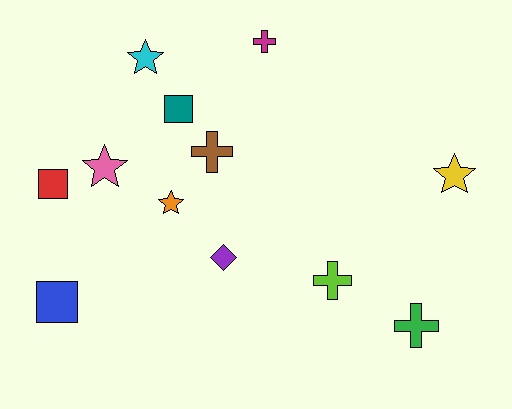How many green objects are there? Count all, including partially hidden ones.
There is 1 green object.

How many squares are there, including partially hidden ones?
There are 3 squares.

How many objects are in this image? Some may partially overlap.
There are 12 objects.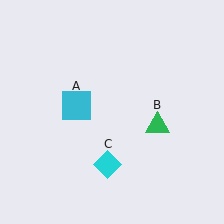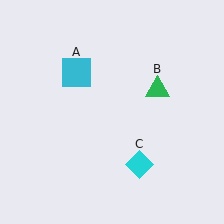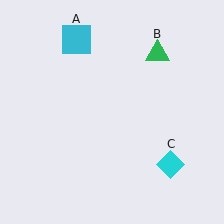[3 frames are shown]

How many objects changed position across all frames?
3 objects changed position: cyan square (object A), green triangle (object B), cyan diamond (object C).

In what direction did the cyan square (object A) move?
The cyan square (object A) moved up.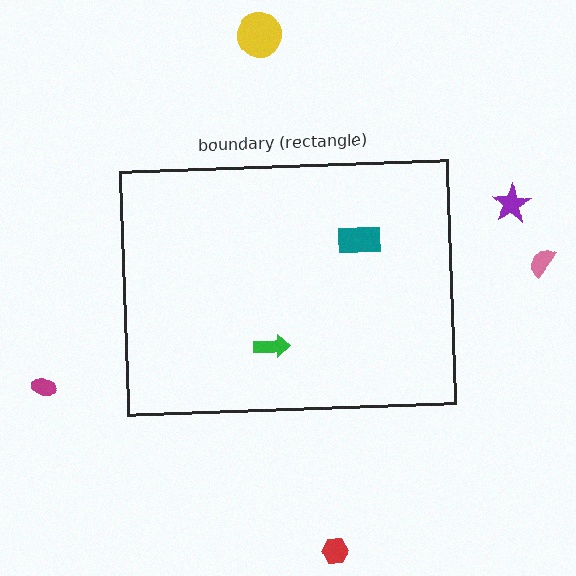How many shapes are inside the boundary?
2 inside, 5 outside.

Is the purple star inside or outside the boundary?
Outside.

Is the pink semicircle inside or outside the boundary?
Outside.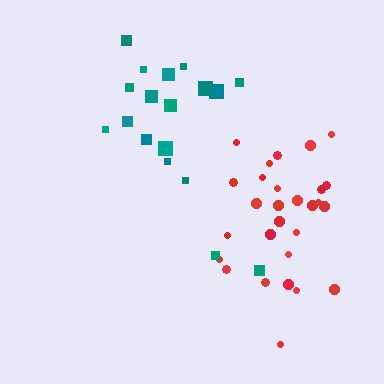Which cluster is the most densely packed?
Red.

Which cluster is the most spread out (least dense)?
Teal.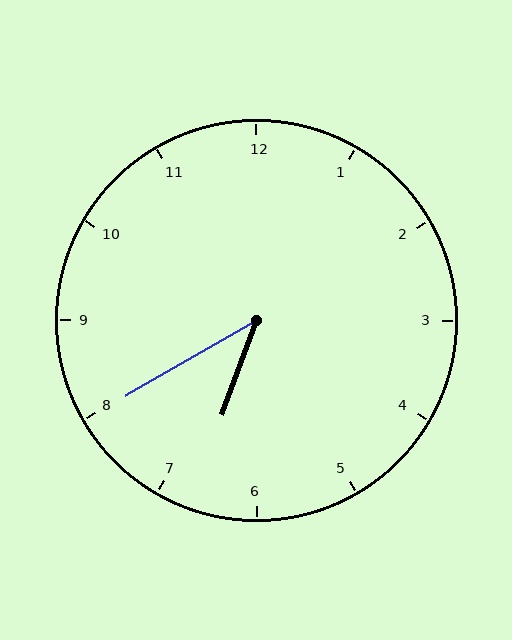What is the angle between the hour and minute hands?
Approximately 40 degrees.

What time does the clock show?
6:40.